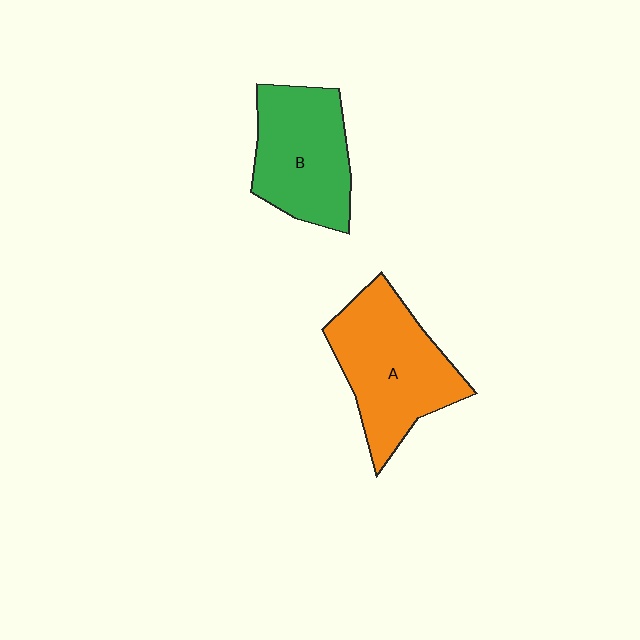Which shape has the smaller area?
Shape B (green).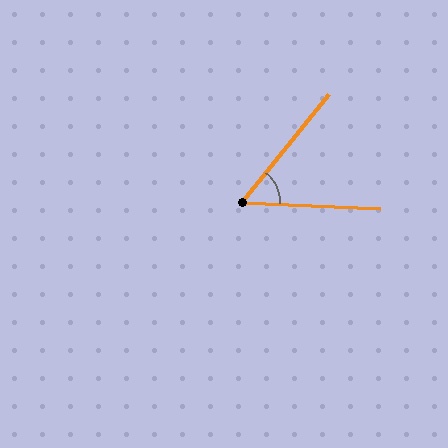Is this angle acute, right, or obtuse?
It is acute.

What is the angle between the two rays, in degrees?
Approximately 54 degrees.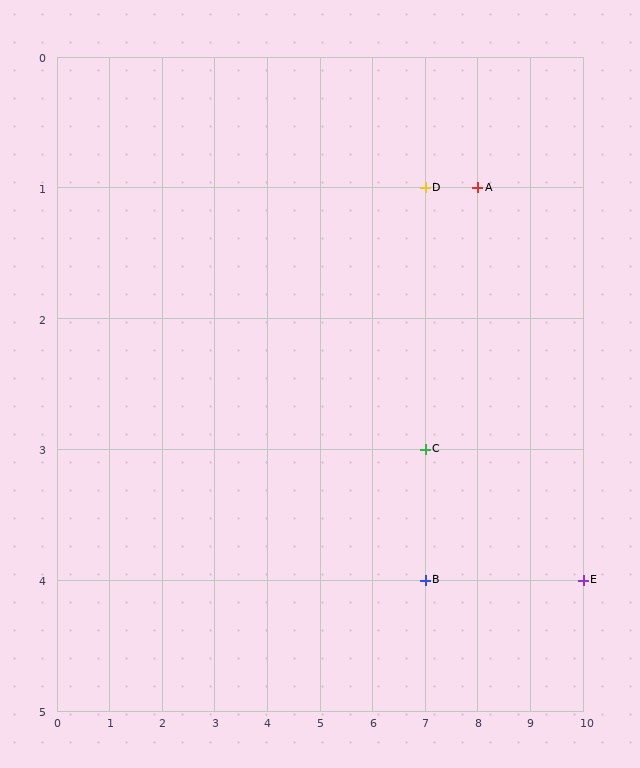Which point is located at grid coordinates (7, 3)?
Point C is at (7, 3).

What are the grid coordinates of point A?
Point A is at grid coordinates (8, 1).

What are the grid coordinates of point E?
Point E is at grid coordinates (10, 4).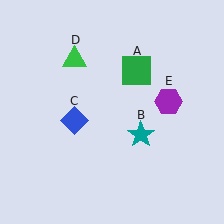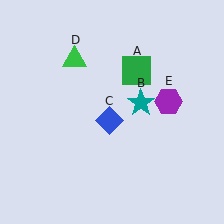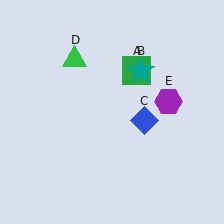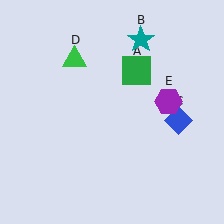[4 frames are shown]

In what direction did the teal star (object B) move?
The teal star (object B) moved up.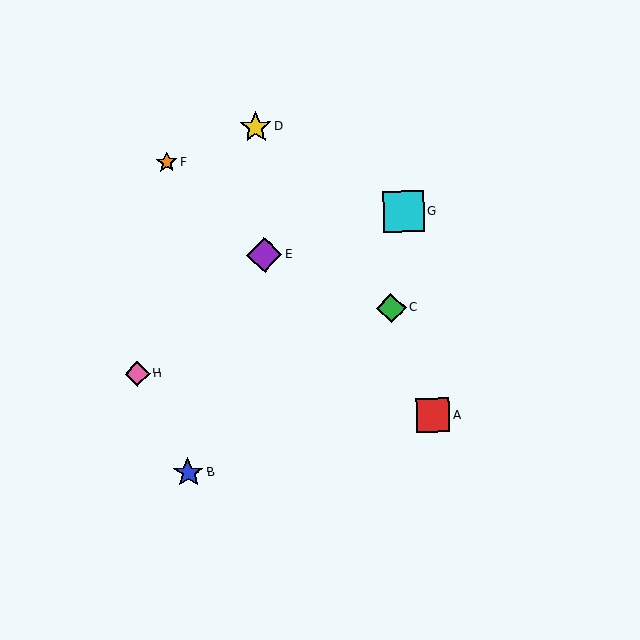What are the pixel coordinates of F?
Object F is at (167, 162).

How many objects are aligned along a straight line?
3 objects (A, E, F) are aligned along a straight line.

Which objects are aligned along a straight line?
Objects A, E, F are aligned along a straight line.